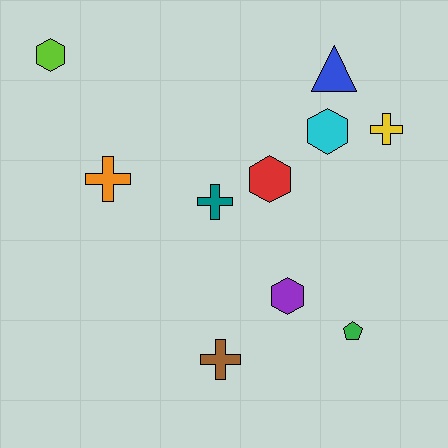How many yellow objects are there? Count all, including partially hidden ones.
There is 1 yellow object.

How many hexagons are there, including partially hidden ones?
There are 4 hexagons.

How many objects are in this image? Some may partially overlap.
There are 10 objects.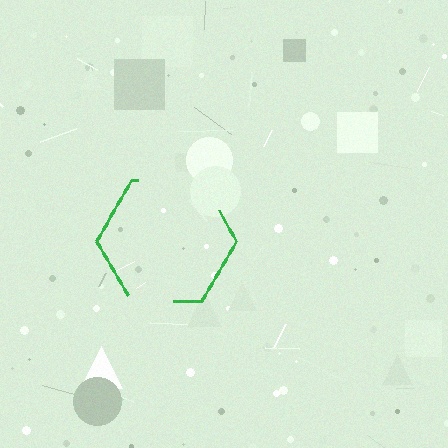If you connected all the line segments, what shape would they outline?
They would outline a hexagon.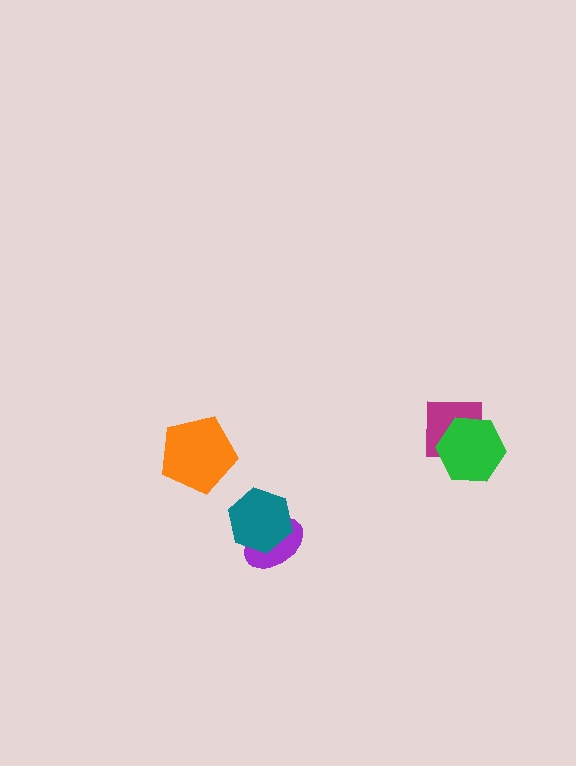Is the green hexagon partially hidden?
No, no other shape covers it.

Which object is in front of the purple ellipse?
The teal hexagon is in front of the purple ellipse.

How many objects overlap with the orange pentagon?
0 objects overlap with the orange pentagon.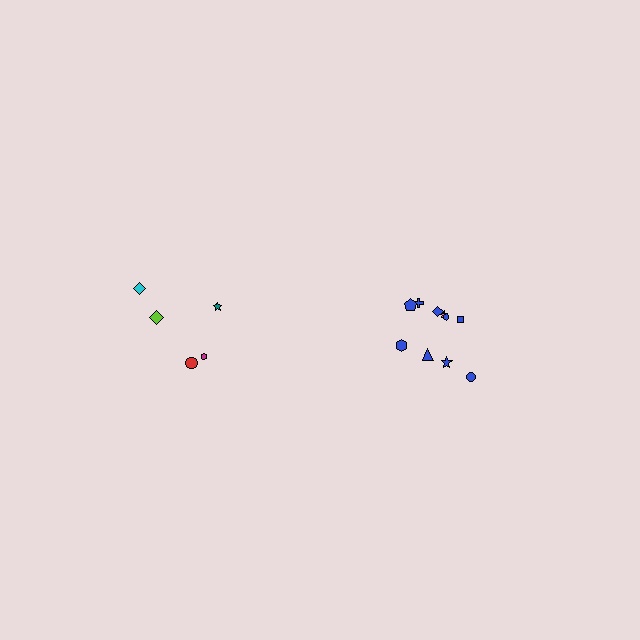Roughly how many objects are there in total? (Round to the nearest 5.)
Roughly 15 objects in total.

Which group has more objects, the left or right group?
The right group.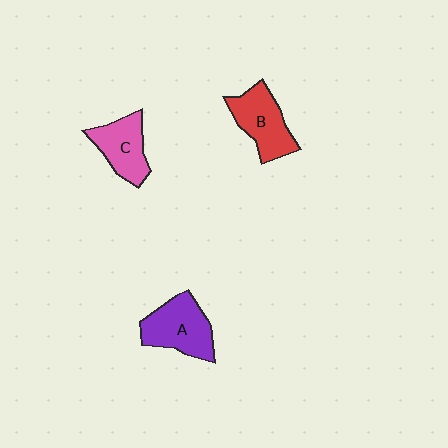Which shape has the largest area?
Shape A (purple).